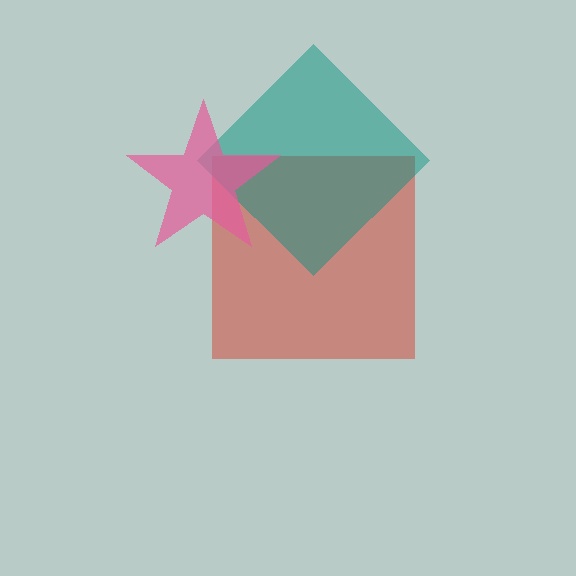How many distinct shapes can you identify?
There are 3 distinct shapes: a red square, a teal diamond, a pink star.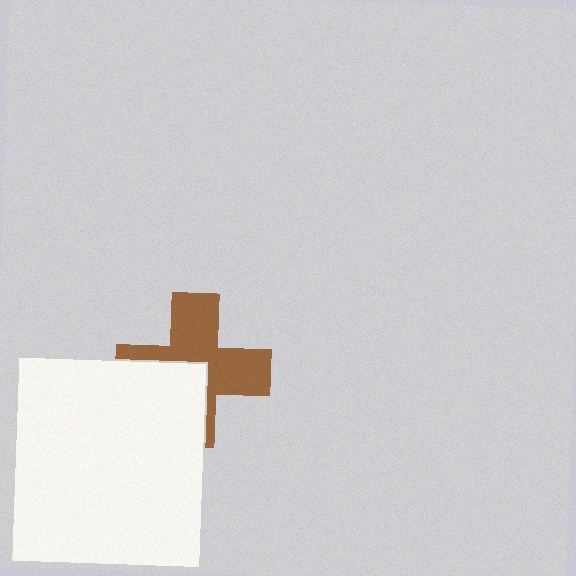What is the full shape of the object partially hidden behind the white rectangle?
The partially hidden object is a brown cross.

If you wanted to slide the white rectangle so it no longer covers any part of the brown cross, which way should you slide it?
Slide it toward the lower-left — that is the most direct way to separate the two shapes.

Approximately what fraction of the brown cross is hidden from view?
Roughly 41% of the brown cross is hidden behind the white rectangle.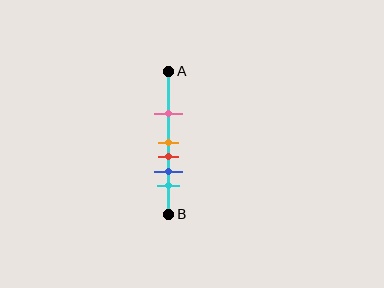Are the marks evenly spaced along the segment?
No, the marks are not evenly spaced.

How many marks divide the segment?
There are 5 marks dividing the segment.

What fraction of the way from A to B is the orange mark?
The orange mark is approximately 50% (0.5) of the way from A to B.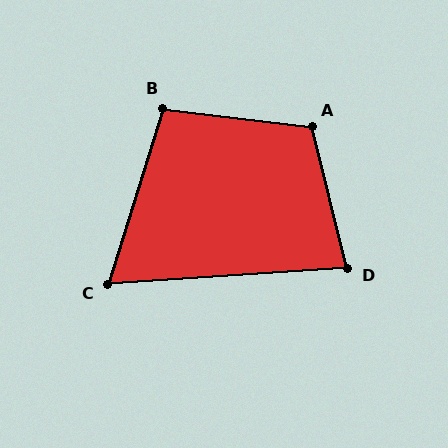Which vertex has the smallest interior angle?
C, at approximately 69 degrees.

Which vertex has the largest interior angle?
A, at approximately 111 degrees.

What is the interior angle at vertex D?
Approximately 80 degrees (acute).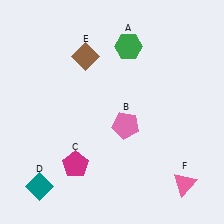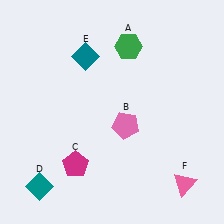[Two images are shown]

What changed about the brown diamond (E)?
In Image 1, E is brown. In Image 2, it changed to teal.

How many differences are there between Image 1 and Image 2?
There is 1 difference between the two images.